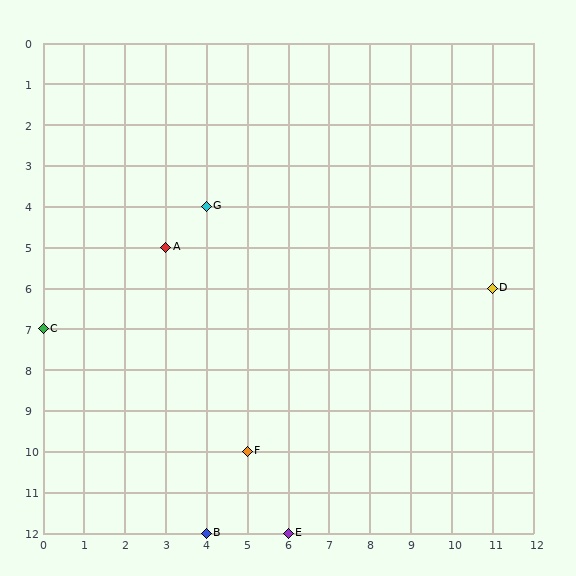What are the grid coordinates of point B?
Point B is at grid coordinates (4, 12).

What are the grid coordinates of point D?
Point D is at grid coordinates (11, 6).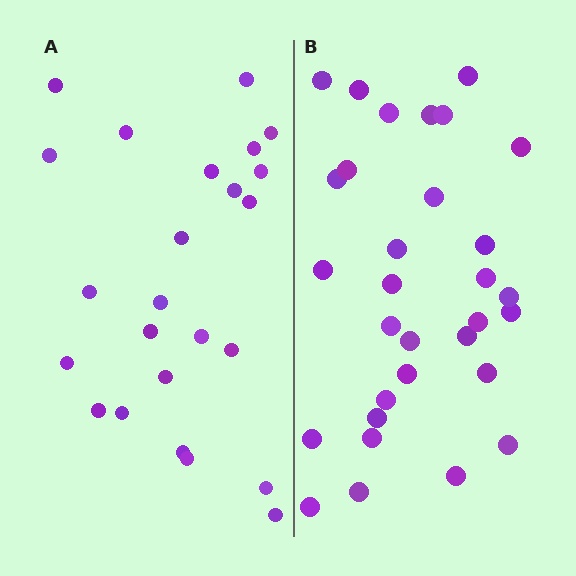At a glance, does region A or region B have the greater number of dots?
Region B (the right region) has more dots.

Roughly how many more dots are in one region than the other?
Region B has roughly 8 or so more dots than region A.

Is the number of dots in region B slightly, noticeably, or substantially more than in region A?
Region B has noticeably more, but not dramatically so. The ratio is roughly 1.3 to 1.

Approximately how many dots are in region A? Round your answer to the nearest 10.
About 20 dots. (The exact count is 24, which rounds to 20.)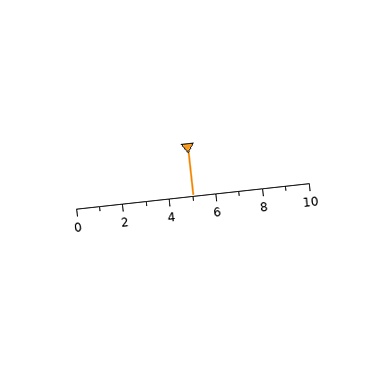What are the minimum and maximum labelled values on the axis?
The axis runs from 0 to 10.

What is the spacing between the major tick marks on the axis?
The major ticks are spaced 2 apart.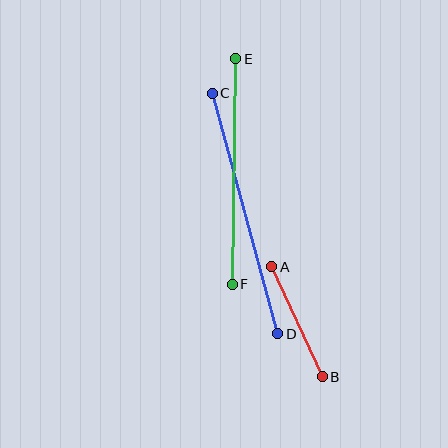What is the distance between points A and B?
The distance is approximately 121 pixels.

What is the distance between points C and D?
The distance is approximately 249 pixels.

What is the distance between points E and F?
The distance is approximately 225 pixels.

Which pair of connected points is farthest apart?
Points C and D are farthest apart.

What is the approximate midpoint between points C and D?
The midpoint is at approximately (245, 213) pixels.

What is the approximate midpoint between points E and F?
The midpoint is at approximately (234, 172) pixels.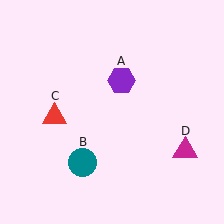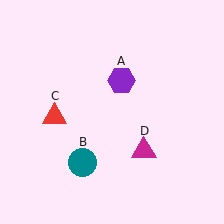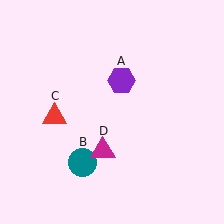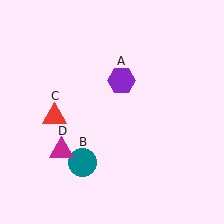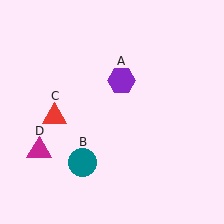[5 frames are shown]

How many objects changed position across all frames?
1 object changed position: magenta triangle (object D).